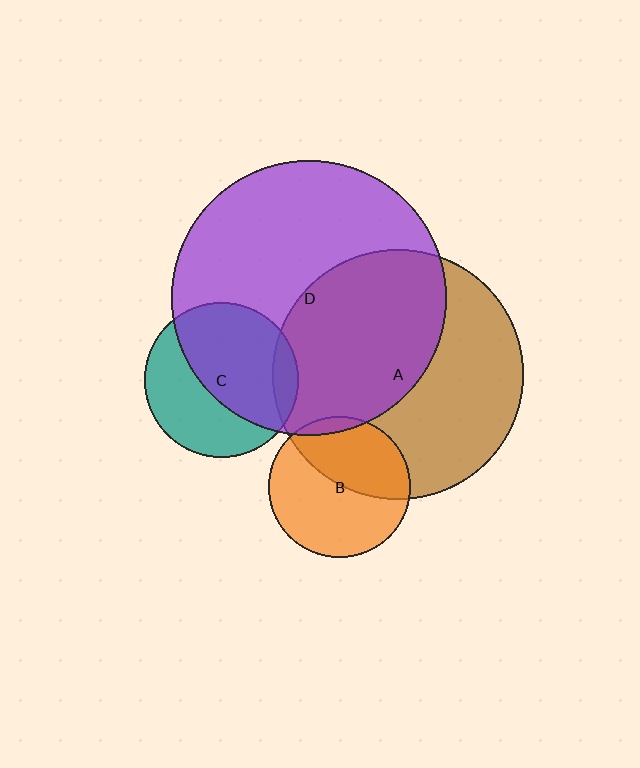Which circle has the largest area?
Circle D (purple).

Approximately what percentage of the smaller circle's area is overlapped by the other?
Approximately 10%.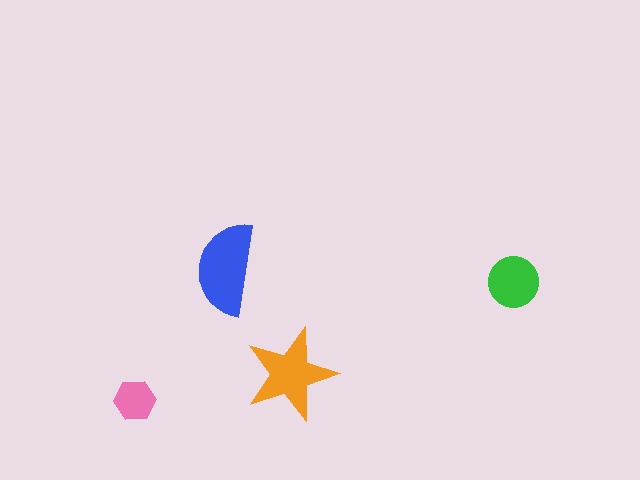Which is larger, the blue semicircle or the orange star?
The blue semicircle.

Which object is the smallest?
The pink hexagon.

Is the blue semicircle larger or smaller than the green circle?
Larger.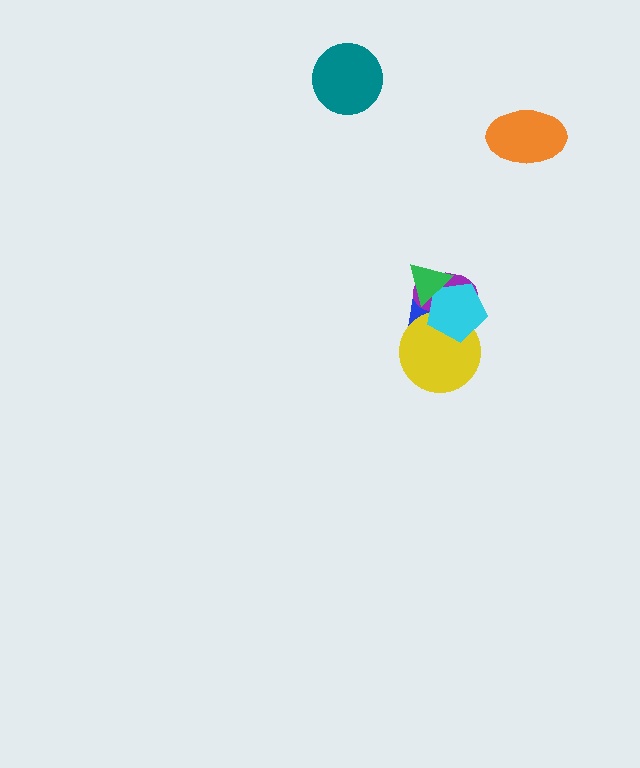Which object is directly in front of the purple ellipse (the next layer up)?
The yellow circle is directly in front of the purple ellipse.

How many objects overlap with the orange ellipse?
0 objects overlap with the orange ellipse.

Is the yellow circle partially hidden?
Yes, it is partially covered by another shape.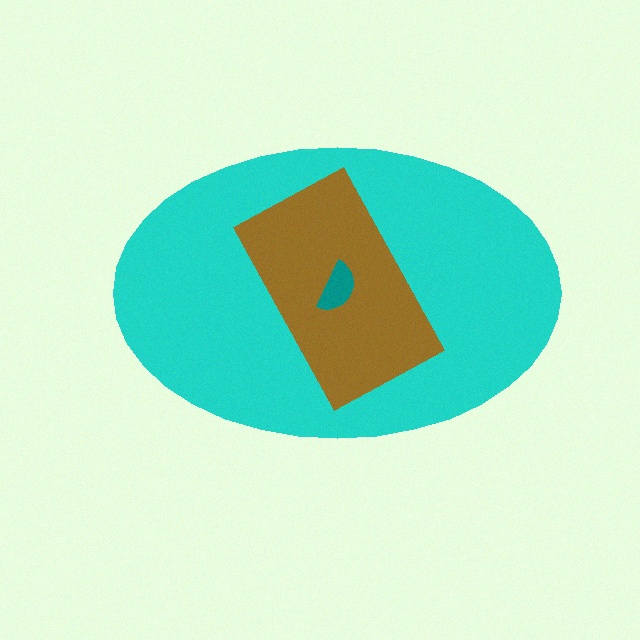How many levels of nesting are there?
3.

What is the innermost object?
The teal semicircle.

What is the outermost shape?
The cyan ellipse.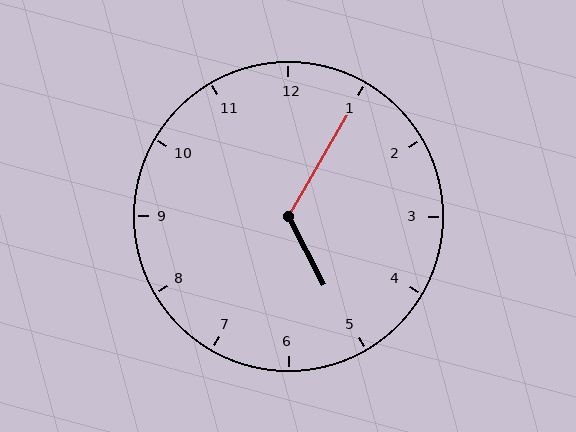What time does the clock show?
5:05.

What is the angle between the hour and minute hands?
Approximately 122 degrees.